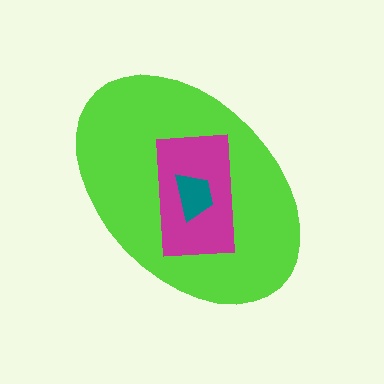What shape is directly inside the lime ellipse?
The magenta rectangle.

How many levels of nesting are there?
3.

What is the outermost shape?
The lime ellipse.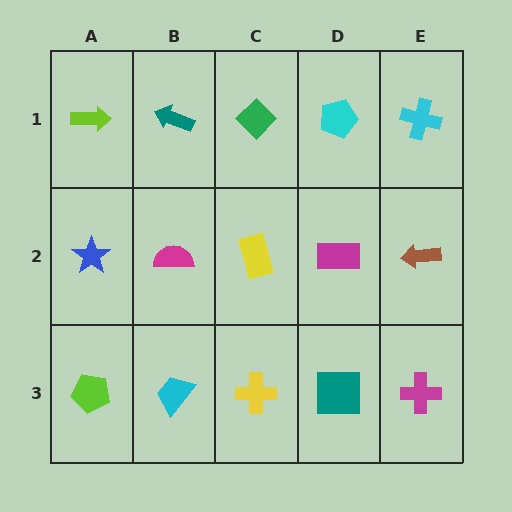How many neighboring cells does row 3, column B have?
3.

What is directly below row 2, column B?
A cyan trapezoid.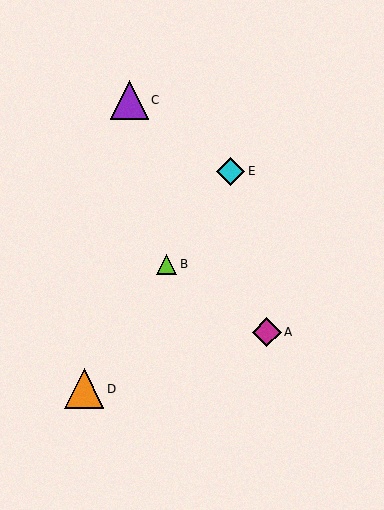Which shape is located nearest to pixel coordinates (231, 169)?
The cyan diamond (labeled E) at (231, 171) is nearest to that location.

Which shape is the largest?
The orange triangle (labeled D) is the largest.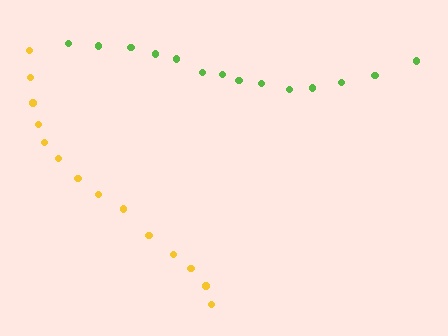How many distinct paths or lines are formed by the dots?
There are 2 distinct paths.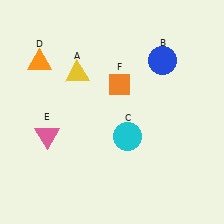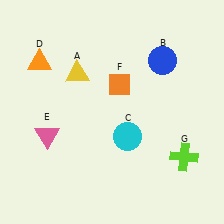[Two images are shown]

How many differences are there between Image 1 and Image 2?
There is 1 difference between the two images.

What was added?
A lime cross (G) was added in Image 2.